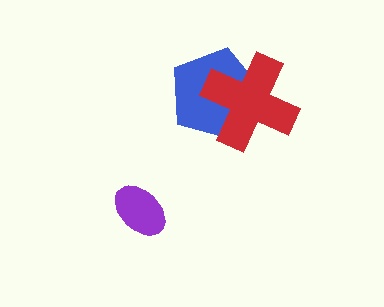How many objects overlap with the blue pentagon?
1 object overlaps with the blue pentagon.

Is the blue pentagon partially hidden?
Yes, it is partially covered by another shape.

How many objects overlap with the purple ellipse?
0 objects overlap with the purple ellipse.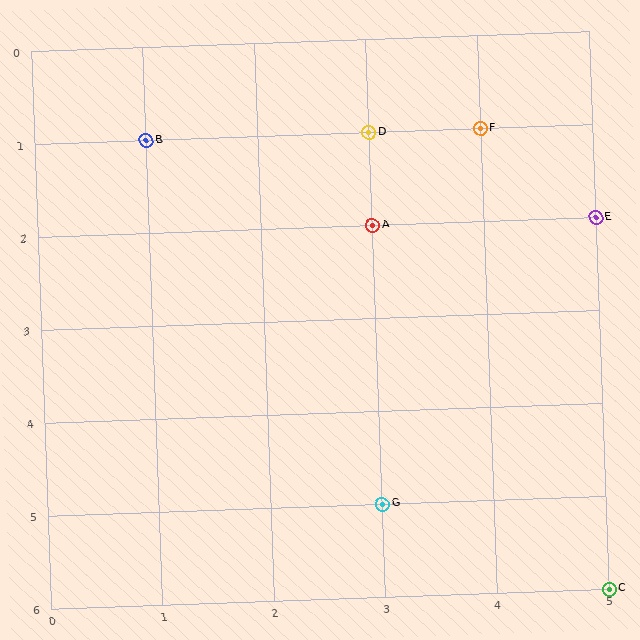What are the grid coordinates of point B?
Point B is at grid coordinates (1, 1).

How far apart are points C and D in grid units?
Points C and D are 2 columns and 5 rows apart (about 5.4 grid units diagonally).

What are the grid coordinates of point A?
Point A is at grid coordinates (3, 2).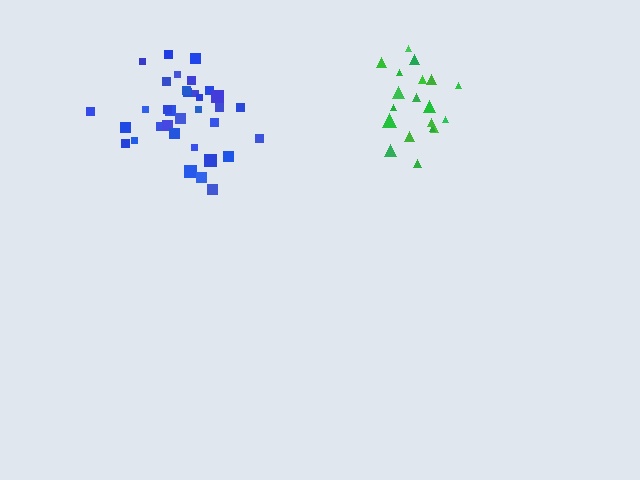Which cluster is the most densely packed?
Green.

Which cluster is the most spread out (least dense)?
Blue.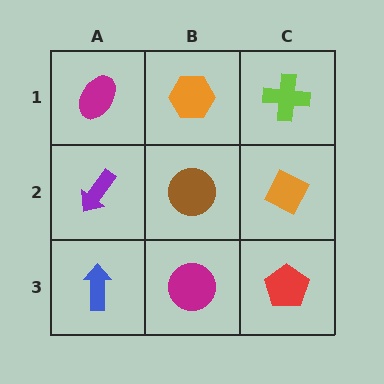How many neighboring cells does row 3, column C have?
2.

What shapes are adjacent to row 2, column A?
A magenta ellipse (row 1, column A), a blue arrow (row 3, column A), a brown circle (row 2, column B).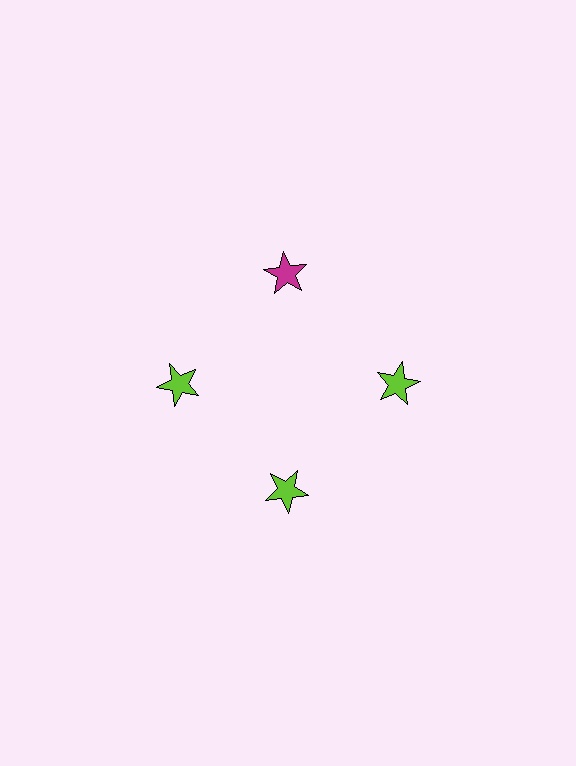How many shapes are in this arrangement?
There are 4 shapes arranged in a ring pattern.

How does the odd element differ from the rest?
It has a different color: magenta instead of lime.